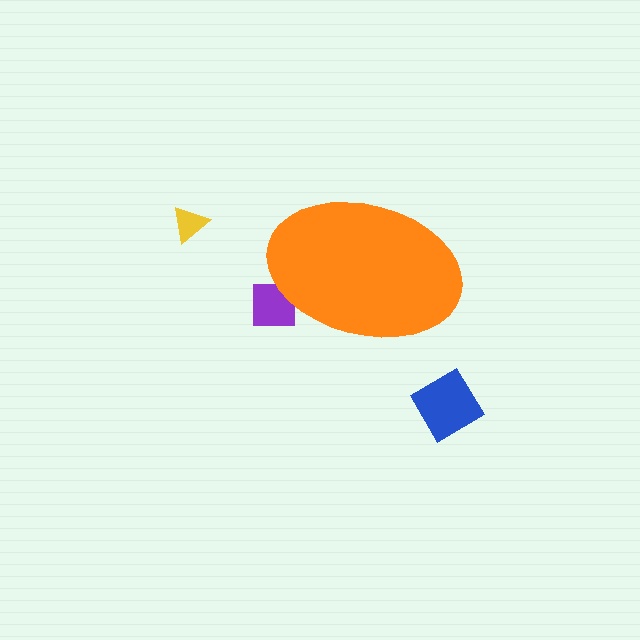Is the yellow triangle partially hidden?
No, the yellow triangle is fully visible.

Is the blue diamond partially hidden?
No, the blue diamond is fully visible.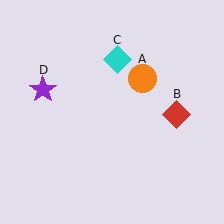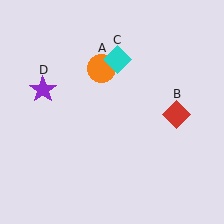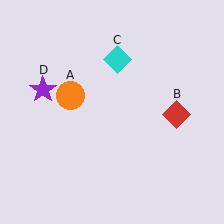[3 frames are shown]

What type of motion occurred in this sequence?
The orange circle (object A) rotated counterclockwise around the center of the scene.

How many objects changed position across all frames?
1 object changed position: orange circle (object A).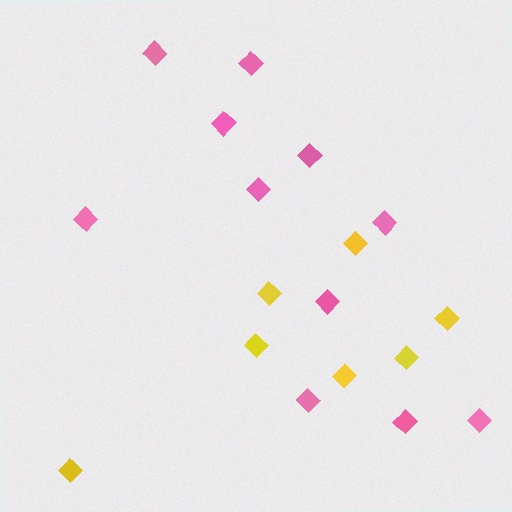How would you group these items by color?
There are 2 groups: one group of yellow diamonds (7) and one group of pink diamonds (11).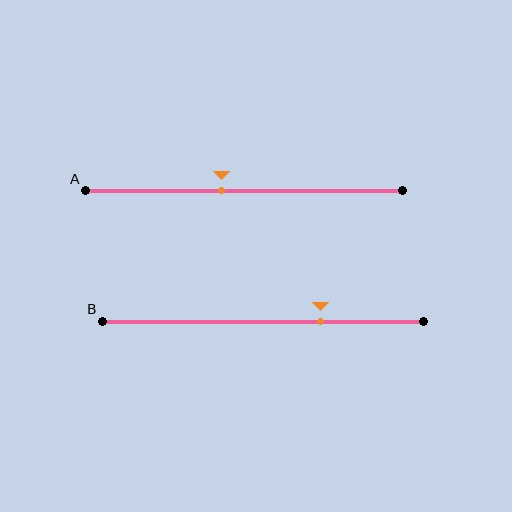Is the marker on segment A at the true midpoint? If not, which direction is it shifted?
No, the marker on segment A is shifted to the left by about 7% of the segment length.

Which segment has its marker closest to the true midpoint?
Segment A has its marker closest to the true midpoint.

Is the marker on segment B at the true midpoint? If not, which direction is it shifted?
No, the marker on segment B is shifted to the right by about 18% of the segment length.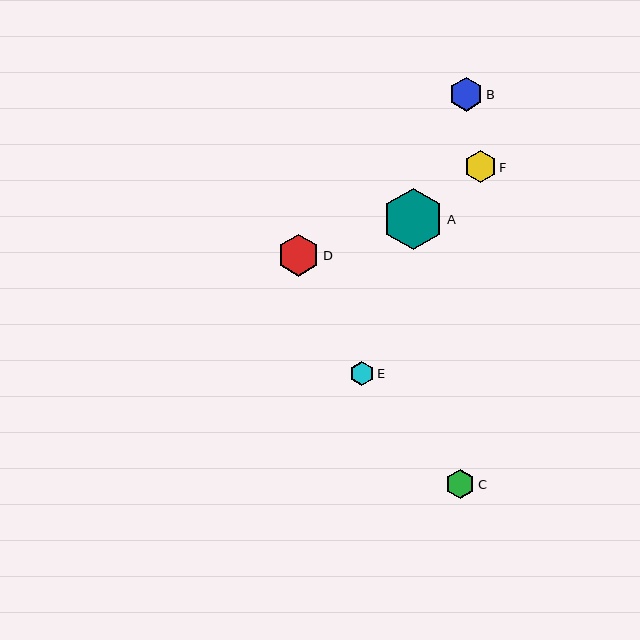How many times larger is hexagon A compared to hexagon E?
Hexagon A is approximately 2.5 times the size of hexagon E.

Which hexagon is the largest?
Hexagon A is the largest with a size of approximately 61 pixels.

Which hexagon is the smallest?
Hexagon E is the smallest with a size of approximately 24 pixels.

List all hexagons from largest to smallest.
From largest to smallest: A, D, B, F, C, E.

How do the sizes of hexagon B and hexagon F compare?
Hexagon B and hexagon F are approximately the same size.